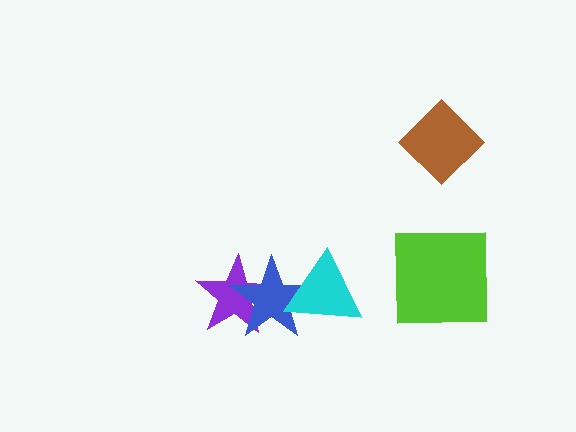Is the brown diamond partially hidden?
No, no other shape covers it.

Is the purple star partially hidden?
Yes, it is partially covered by another shape.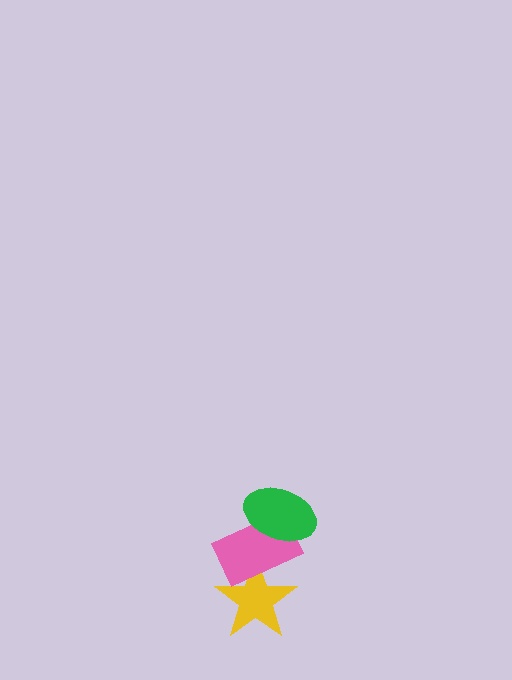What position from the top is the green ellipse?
The green ellipse is 1st from the top.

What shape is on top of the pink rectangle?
The green ellipse is on top of the pink rectangle.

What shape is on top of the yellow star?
The pink rectangle is on top of the yellow star.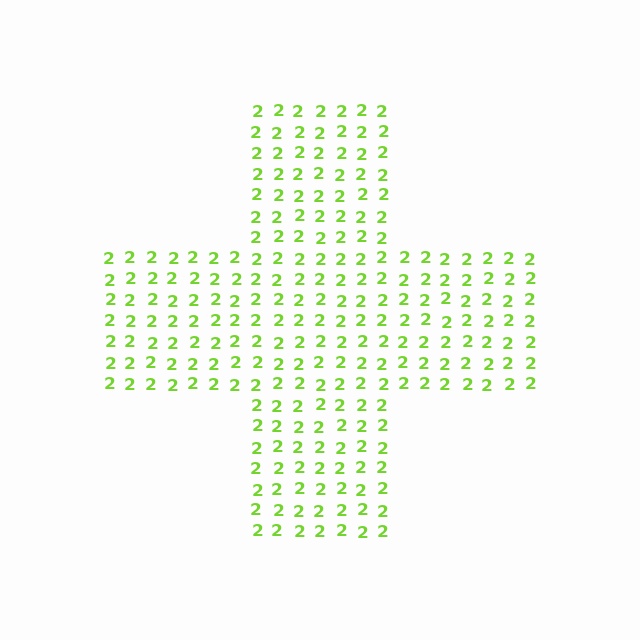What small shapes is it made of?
It is made of small digit 2's.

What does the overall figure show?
The overall figure shows a cross.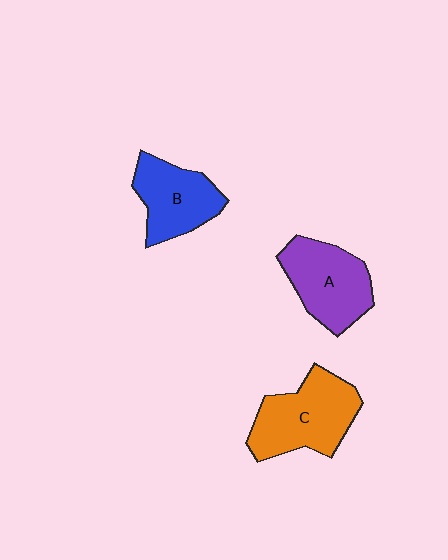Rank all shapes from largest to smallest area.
From largest to smallest: C (orange), A (purple), B (blue).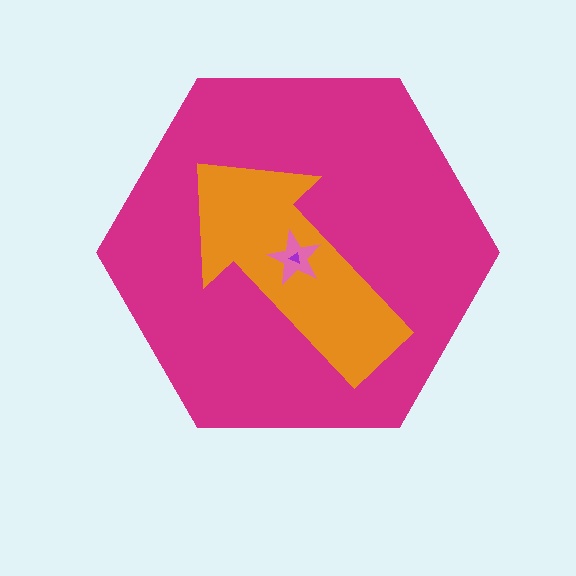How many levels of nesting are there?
4.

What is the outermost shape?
The magenta hexagon.